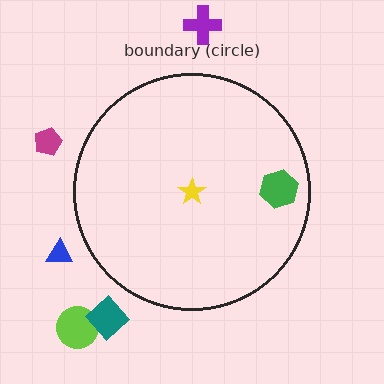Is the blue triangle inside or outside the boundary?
Outside.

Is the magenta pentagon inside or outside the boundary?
Outside.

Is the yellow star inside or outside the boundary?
Inside.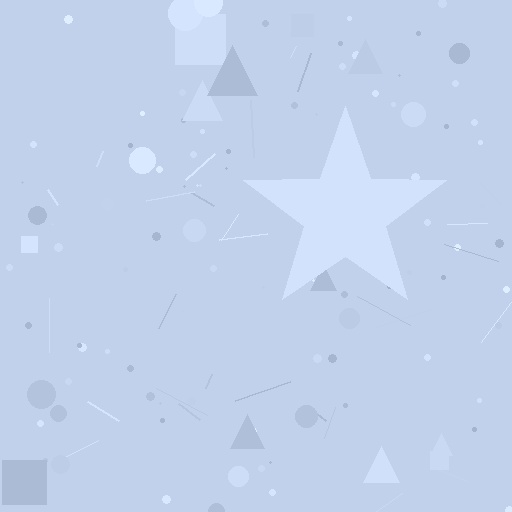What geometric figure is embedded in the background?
A star is embedded in the background.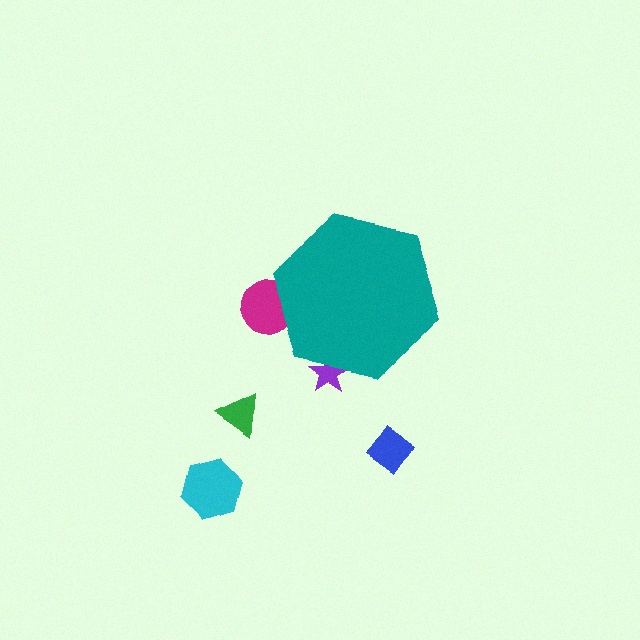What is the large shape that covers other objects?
A teal hexagon.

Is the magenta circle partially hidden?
Yes, the magenta circle is partially hidden behind the teal hexagon.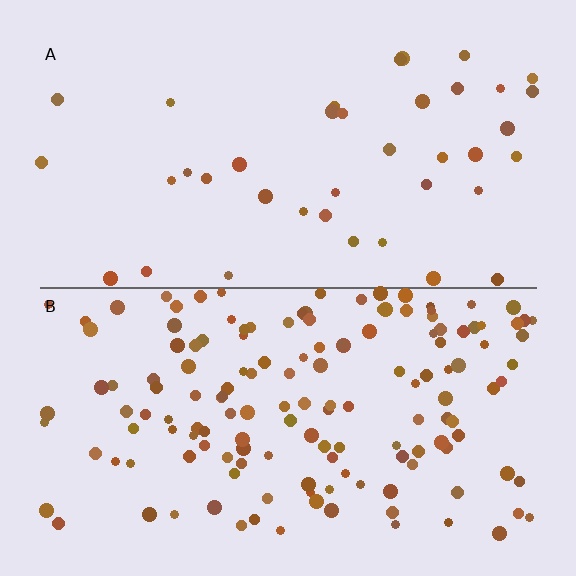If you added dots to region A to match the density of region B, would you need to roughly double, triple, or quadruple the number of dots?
Approximately quadruple.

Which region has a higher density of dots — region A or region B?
B (the bottom).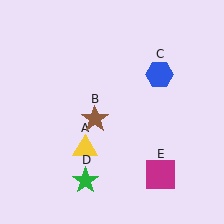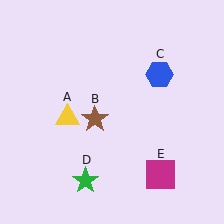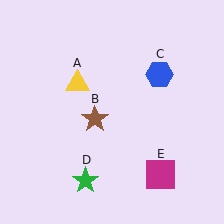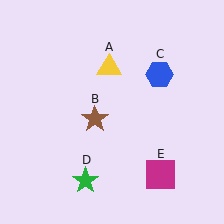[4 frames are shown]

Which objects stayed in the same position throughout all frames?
Brown star (object B) and blue hexagon (object C) and green star (object D) and magenta square (object E) remained stationary.